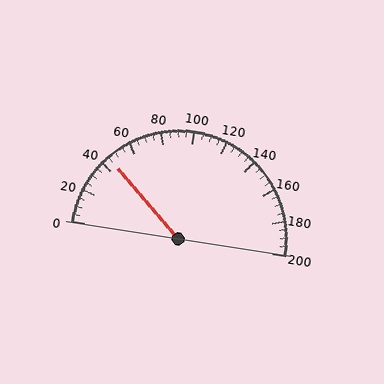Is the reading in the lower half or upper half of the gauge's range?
The reading is in the lower half of the range (0 to 200).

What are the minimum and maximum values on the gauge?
The gauge ranges from 0 to 200.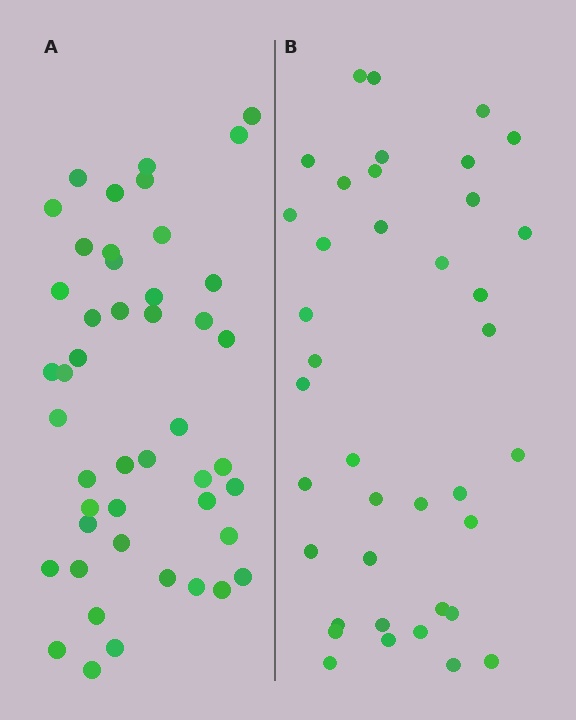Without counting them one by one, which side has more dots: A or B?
Region A (the left region) has more dots.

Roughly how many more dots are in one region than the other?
Region A has roughly 8 or so more dots than region B.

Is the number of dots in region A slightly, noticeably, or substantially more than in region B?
Region A has only slightly more — the two regions are fairly close. The ratio is roughly 1.2 to 1.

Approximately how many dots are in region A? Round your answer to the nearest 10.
About 50 dots. (The exact count is 46, which rounds to 50.)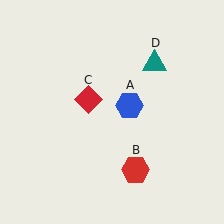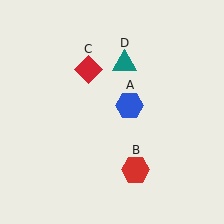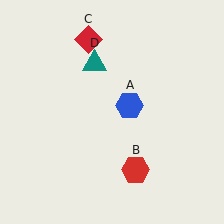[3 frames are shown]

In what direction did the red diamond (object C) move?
The red diamond (object C) moved up.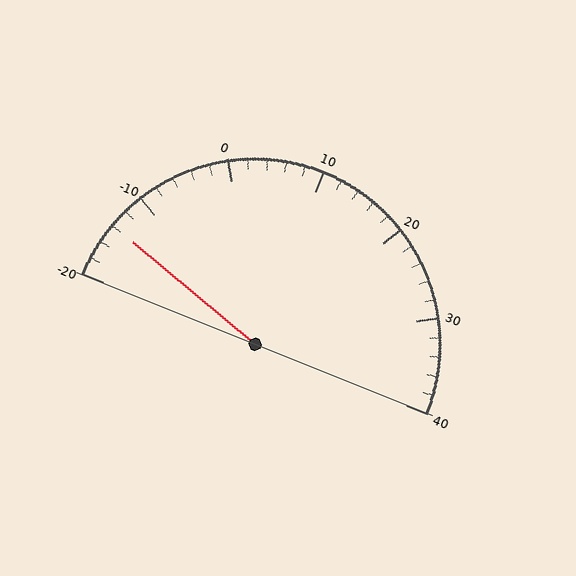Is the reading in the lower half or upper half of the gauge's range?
The reading is in the lower half of the range (-20 to 40).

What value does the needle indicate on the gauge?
The needle indicates approximately -14.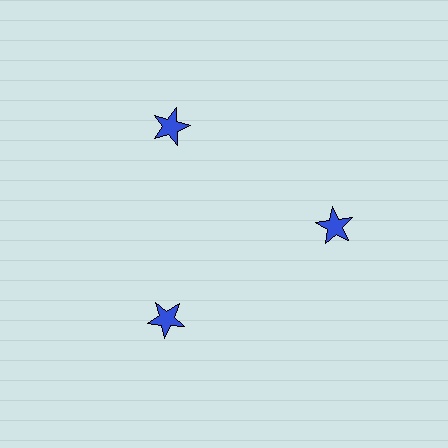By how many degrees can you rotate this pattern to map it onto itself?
The pattern maps onto itself every 120 degrees of rotation.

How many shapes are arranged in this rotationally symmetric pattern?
There are 3 shapes, arranged in 3 groups of 1.